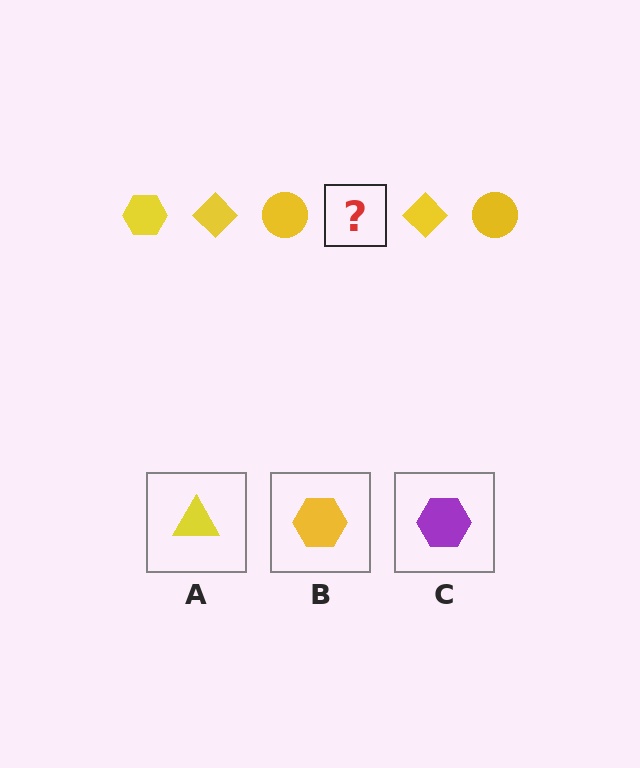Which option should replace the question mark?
Option B.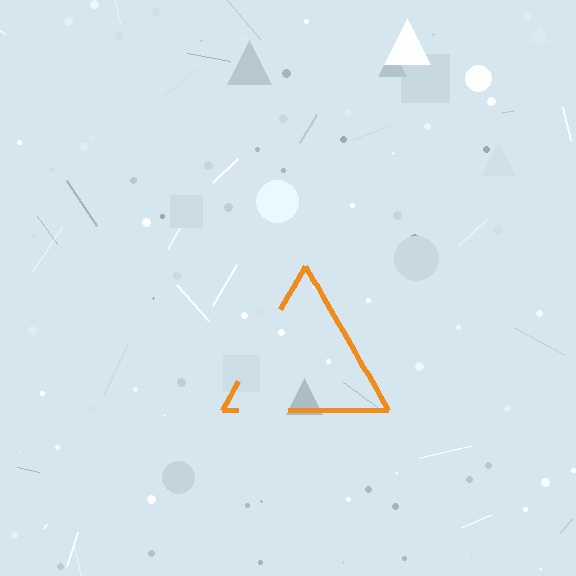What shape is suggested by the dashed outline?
The dashed outline suggests a triangle.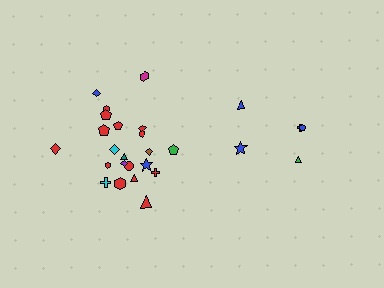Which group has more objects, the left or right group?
The left group.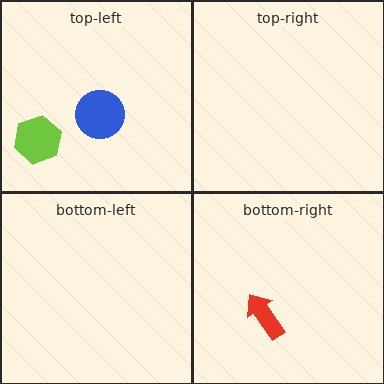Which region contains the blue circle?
The top-left region.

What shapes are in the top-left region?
The blue circle, the lime hexagon.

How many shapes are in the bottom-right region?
1.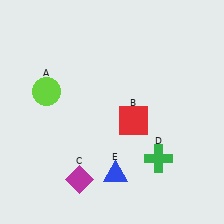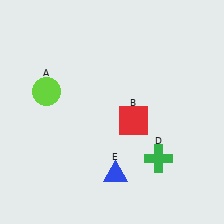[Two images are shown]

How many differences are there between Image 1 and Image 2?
There is 1 difference between the two images.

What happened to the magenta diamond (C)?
The magenta diamond (C) was removed in Image 2. It was in the bottom-left area of Image 1.